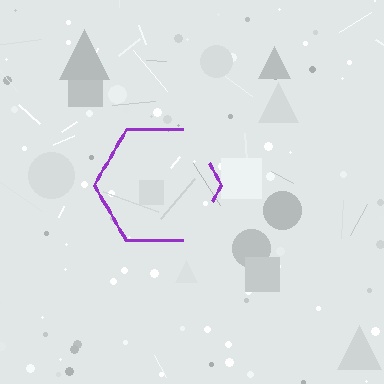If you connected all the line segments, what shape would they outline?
They would outline a hexagon.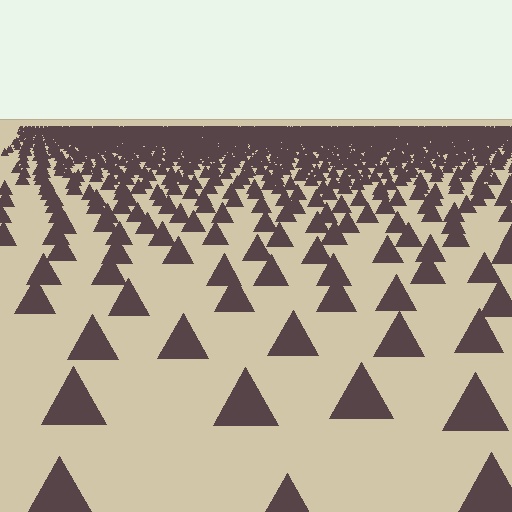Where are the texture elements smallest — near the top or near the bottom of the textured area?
Near the top.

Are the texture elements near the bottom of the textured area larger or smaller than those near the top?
Larger. Near the bottom, elements are closer to the viewer and appear at a bigger on-screen size.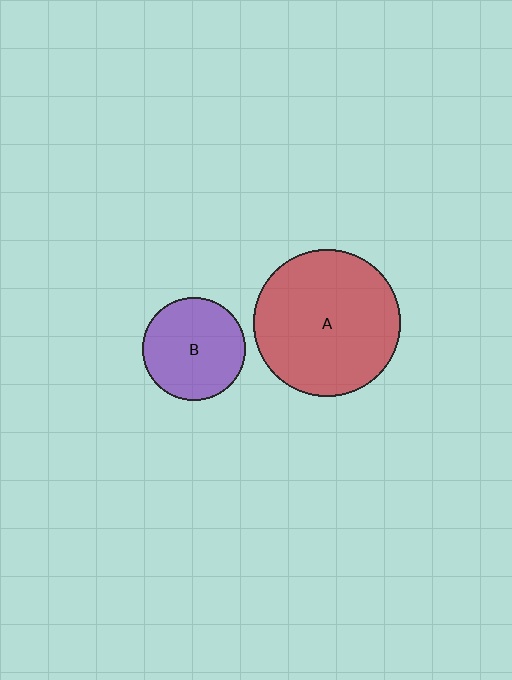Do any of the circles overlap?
No, none of the circles overlap.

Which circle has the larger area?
Circle A (red).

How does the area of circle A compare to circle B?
Approximately 2.1 times.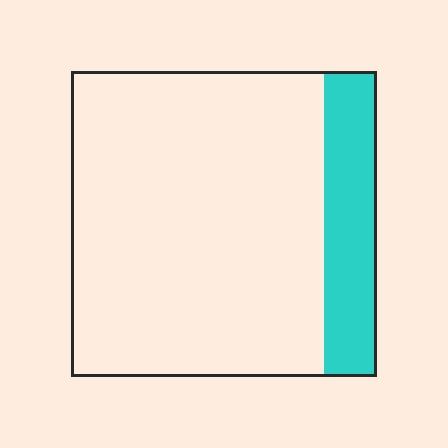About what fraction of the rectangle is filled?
About one sixth (1/6).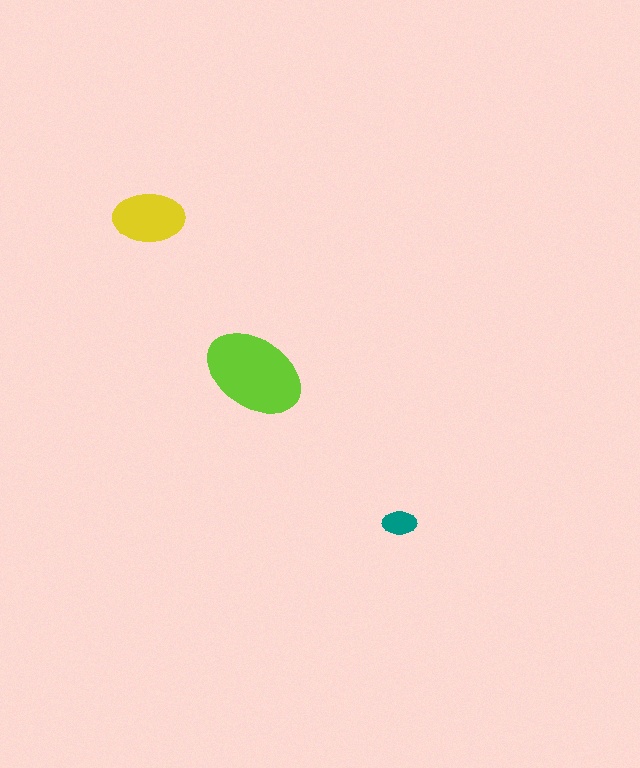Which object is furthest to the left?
The yellow ellipse is leftmost.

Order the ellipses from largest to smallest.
the lime one, the yellow one, the teal one.